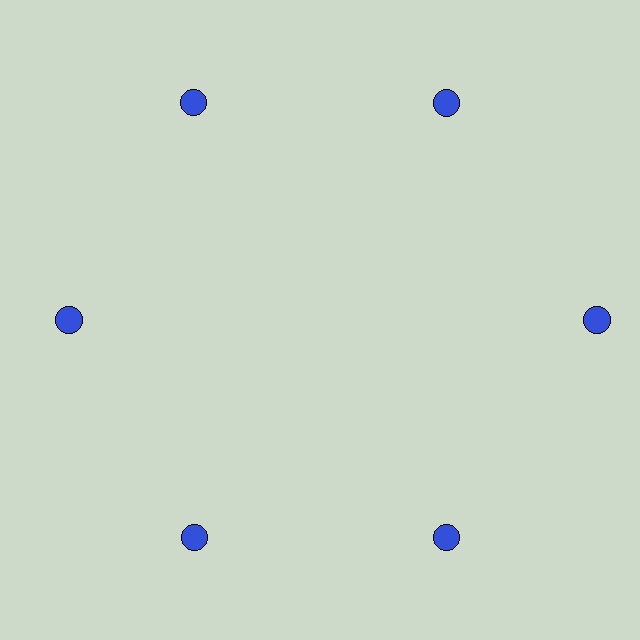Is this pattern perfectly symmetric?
No. The 6 blue circles are arranged in a ring, but one element near the 3 o'clock position is pushed outward from the center, breaking the 6-fold rotational symmetry.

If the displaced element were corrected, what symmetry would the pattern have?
It would have 6-fold rotational symmetry — the pattern would map onto itself every 60 degrees.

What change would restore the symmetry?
The symmetry would be restored by moving it inward, back onto the ring so that all 6 circles sit at equal angles and equal distance from the center.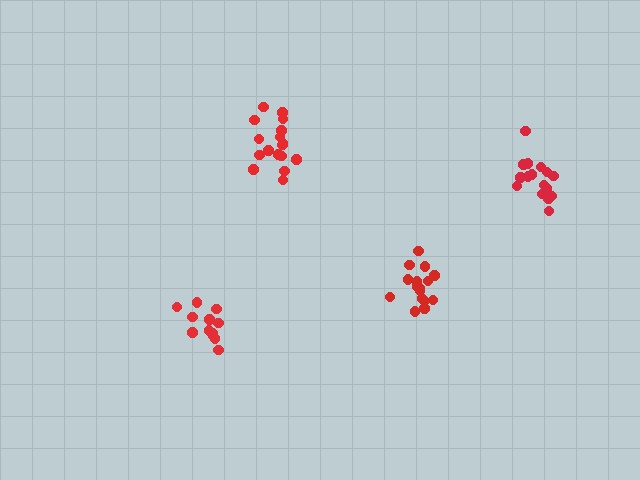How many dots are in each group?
Group 1: 12 dots, Group 2: 17 dots, Group 3: 16 dots, Group 4: 16 dots (61 total).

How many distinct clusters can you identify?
There are 4 distinct clusters.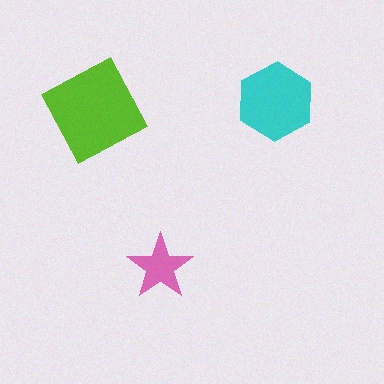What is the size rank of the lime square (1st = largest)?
1st.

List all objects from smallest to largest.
The pink star, the cyan hexagon, the lime square.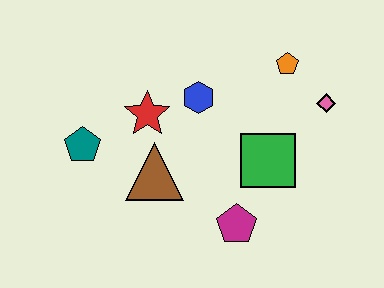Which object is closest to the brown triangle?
The red star is closest to the brown triangle.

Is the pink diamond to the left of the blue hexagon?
No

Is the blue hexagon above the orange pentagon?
No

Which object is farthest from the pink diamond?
The teal pentagon is farthest from the pink diamond.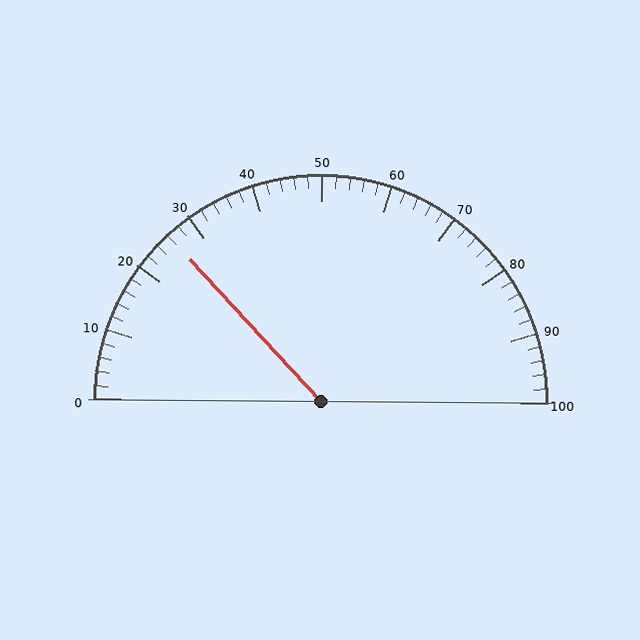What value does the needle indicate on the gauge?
The needle indicates approximately 26.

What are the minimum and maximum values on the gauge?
The gauge ranges from 0 to 100.